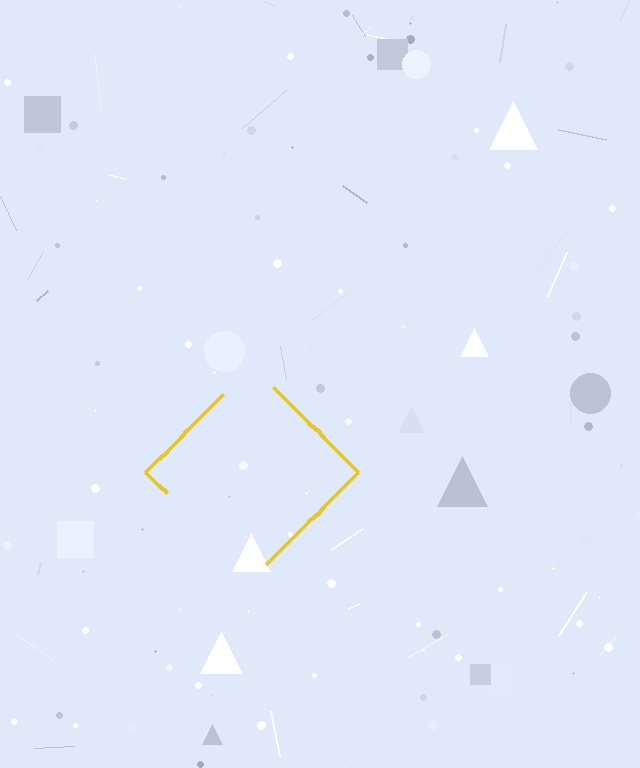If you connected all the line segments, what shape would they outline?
They would outline a diamond.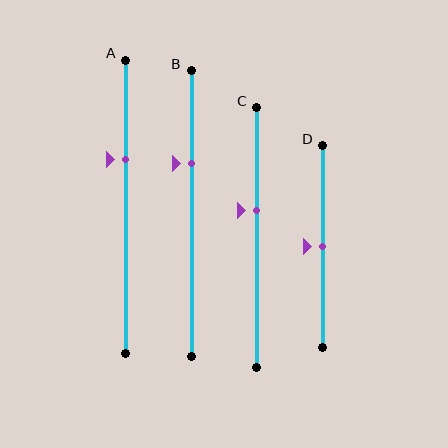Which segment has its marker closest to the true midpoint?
Segment D has its marker closest to the true midpoint.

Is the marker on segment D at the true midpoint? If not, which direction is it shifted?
Yes, the marker on segment D is at the true midpoint.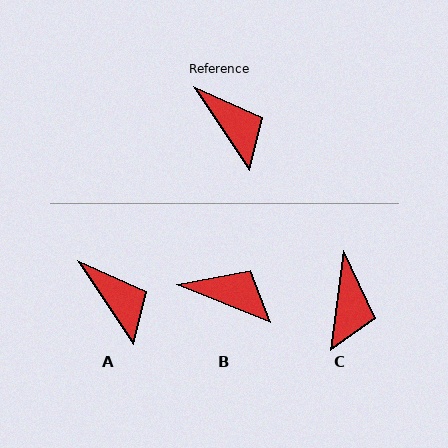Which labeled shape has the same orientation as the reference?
A.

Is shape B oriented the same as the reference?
No, it is off by about 34 degrees.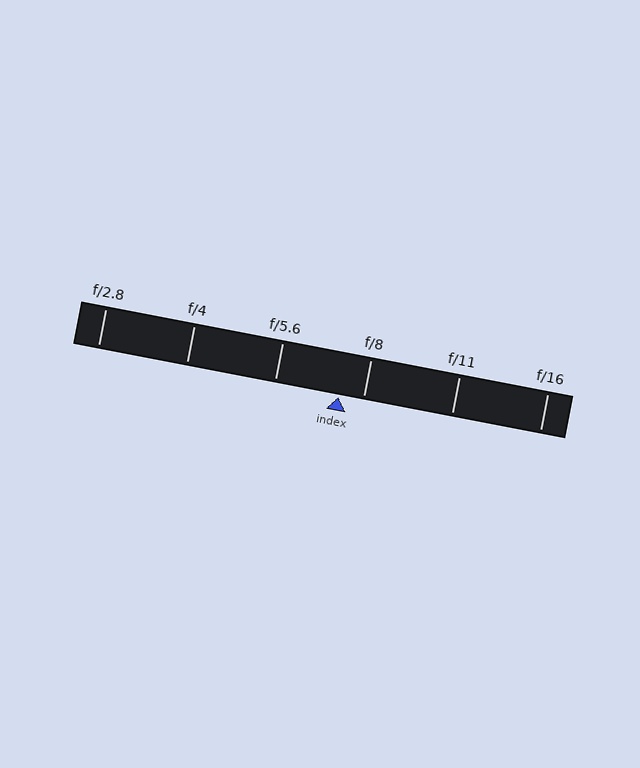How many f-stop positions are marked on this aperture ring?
There are 6 f-stop positions marked.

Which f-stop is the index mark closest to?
The index mark is closest to f/8.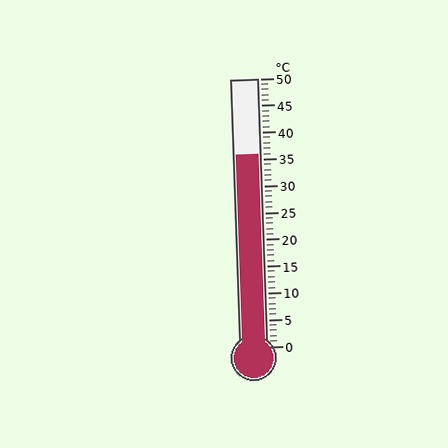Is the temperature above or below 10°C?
The temperature is above 10°C.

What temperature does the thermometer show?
The thermometer shows approximately 36°C.